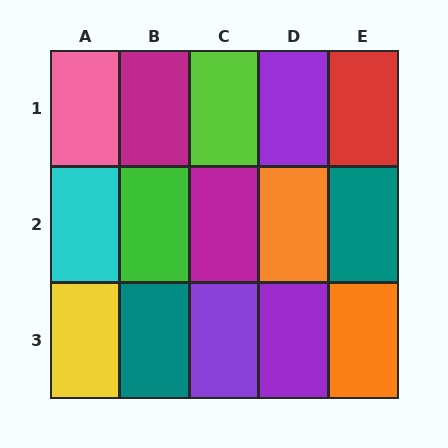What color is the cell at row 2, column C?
Magenta.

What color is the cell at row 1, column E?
Red.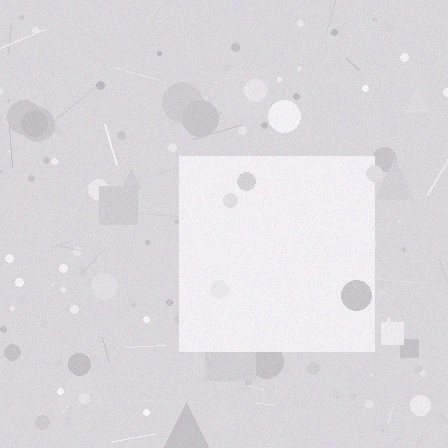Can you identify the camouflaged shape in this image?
The camouflaged shape is a square.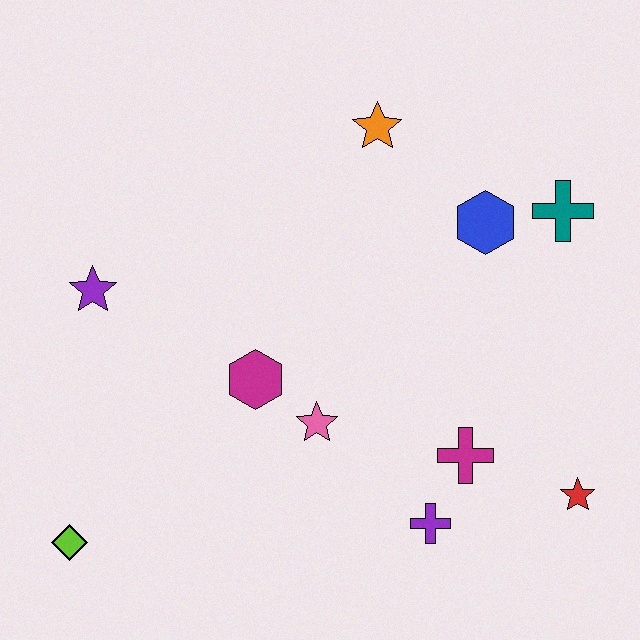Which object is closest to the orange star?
The blue hexagon is closest to the orange star.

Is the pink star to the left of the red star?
Yes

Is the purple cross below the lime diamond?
No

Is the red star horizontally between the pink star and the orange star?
No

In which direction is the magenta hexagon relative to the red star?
The magenta hexagon is to the left of the red star.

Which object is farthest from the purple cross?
The purple star is farthest from the purple cross.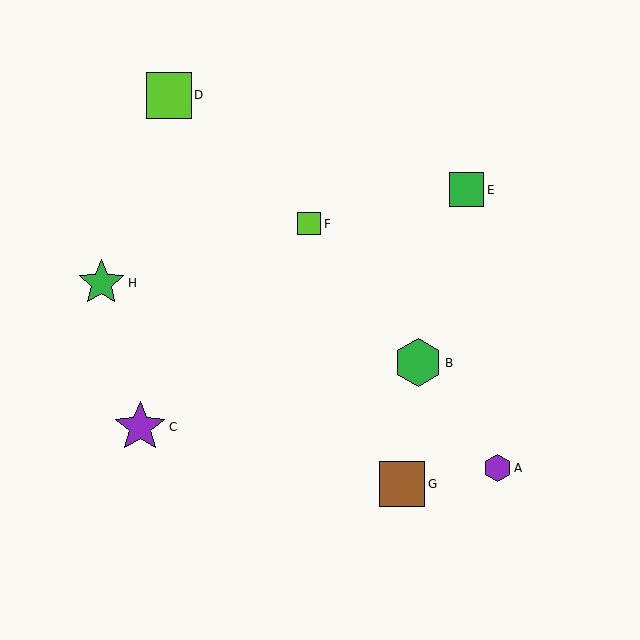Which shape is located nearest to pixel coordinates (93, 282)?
The green star (labeled H) at (101, 283) is nearest to that location.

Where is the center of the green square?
The center of the green square is at (467, 190).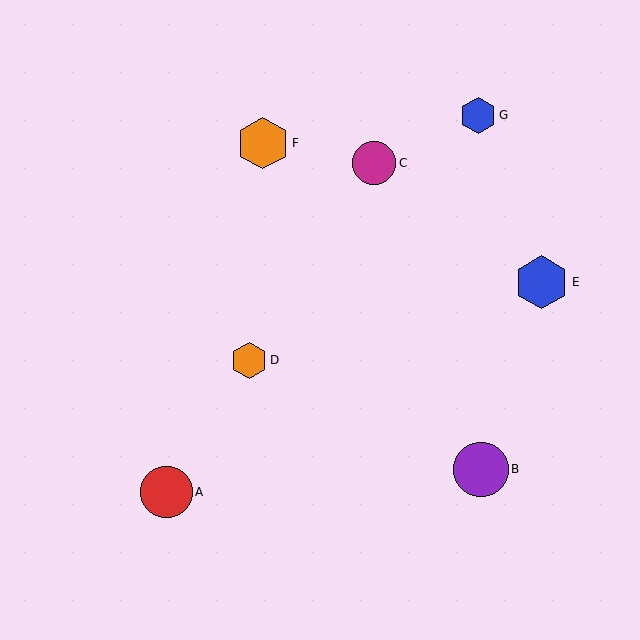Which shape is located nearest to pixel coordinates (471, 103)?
The blue hexagon (labeled G) at (478, 115) is nearest to that location.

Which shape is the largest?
The purple circle (labeled B) is the largest.